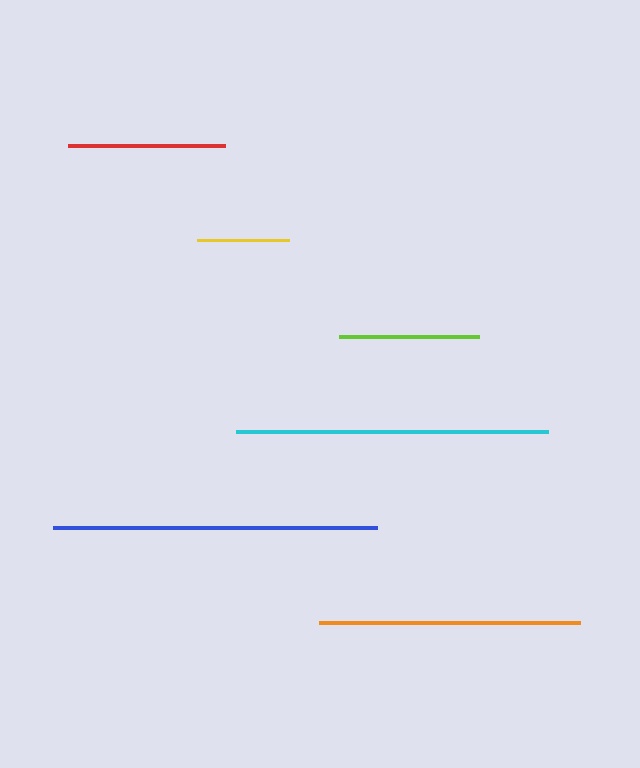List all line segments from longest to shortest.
From longest to shortest: blue, cyan, orange, red, lime, yellow.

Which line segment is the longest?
The blue line is the longest at approximately 324 pixels.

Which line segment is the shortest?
The yellow line is the shortest at approximately 92 pixels.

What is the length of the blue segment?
The blue segment is approximately 324 pixels long.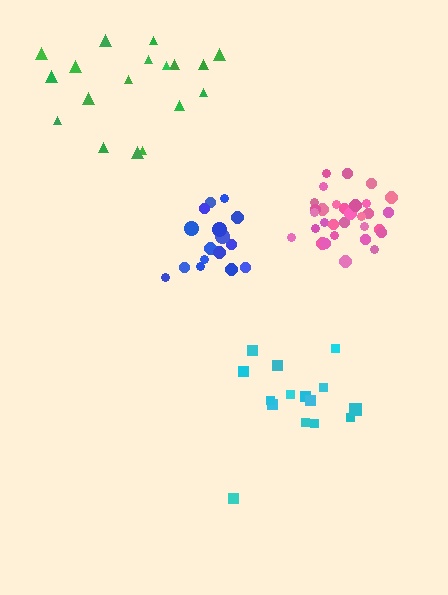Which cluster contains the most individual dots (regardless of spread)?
Pink (31).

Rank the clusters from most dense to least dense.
pink, blue, cyan, green.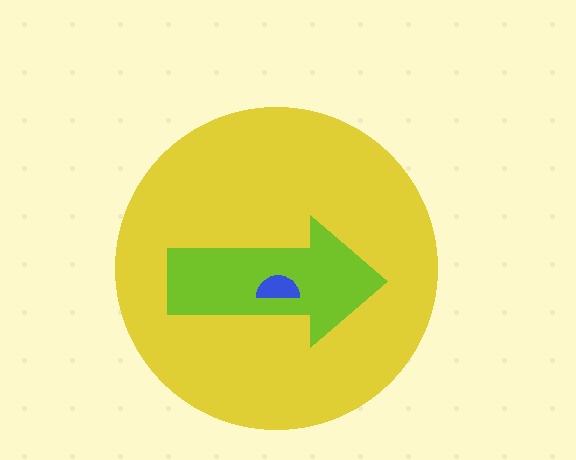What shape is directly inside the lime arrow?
The blue semicircle.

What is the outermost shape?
The yellow circle.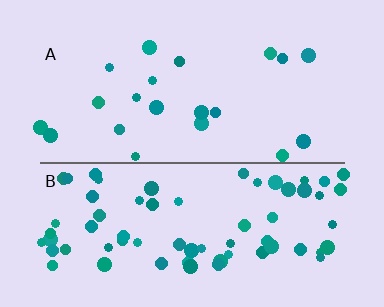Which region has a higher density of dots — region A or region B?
B (the bottom).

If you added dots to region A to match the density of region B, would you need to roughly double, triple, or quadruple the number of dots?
Approximately triple.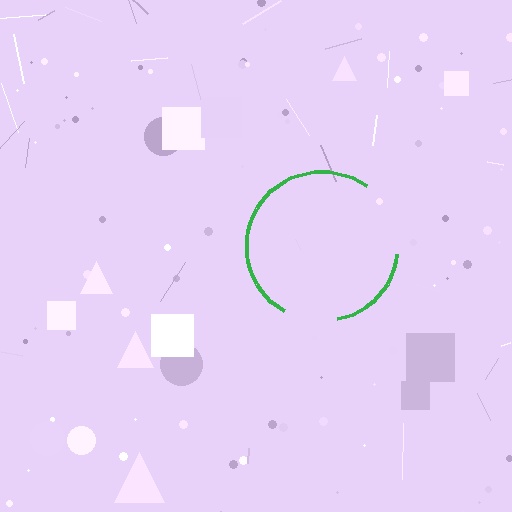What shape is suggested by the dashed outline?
The dashed outline suggests a circle.